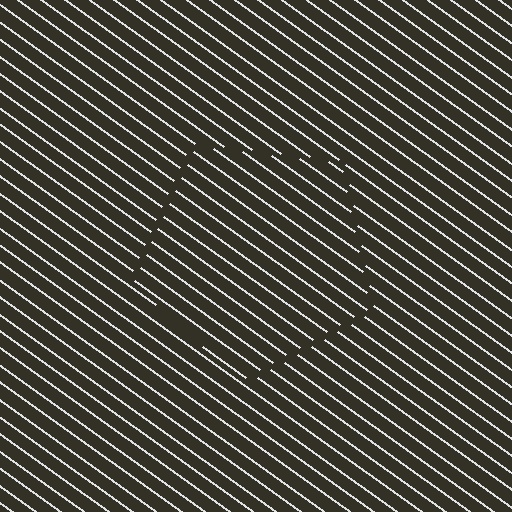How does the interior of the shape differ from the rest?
The interior of the shape contains the same grating, shifted by half a period — the contour is defined by the phase discontinuity where line-ends from the inner and outer gratings abut.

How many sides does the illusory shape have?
5 sides — the line-ends trace a pentagon.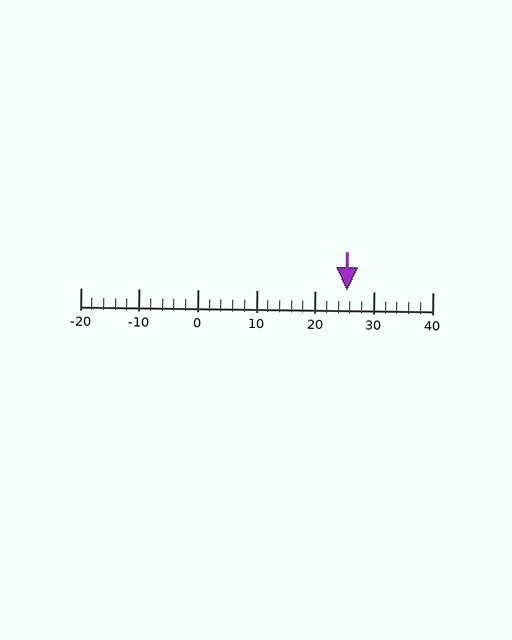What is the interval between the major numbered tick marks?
The major tick marks are spaced 10 units apart.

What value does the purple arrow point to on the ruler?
The purple arrow points to approximately 26.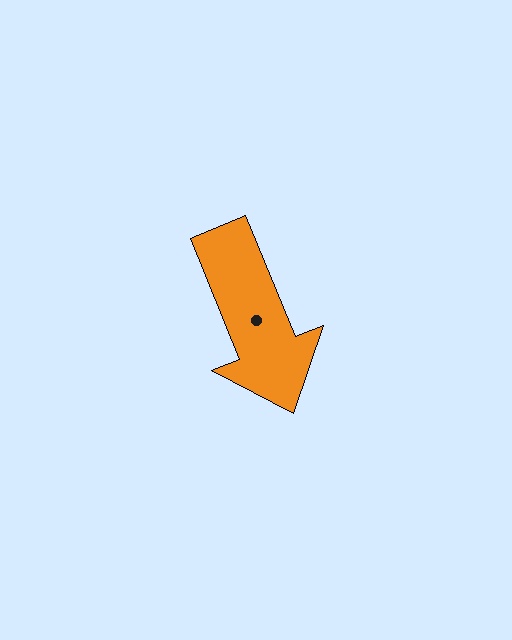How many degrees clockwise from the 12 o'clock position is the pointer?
Approximately 158 degrees.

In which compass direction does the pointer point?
South.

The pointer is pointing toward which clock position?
Roughly 5 o'clock.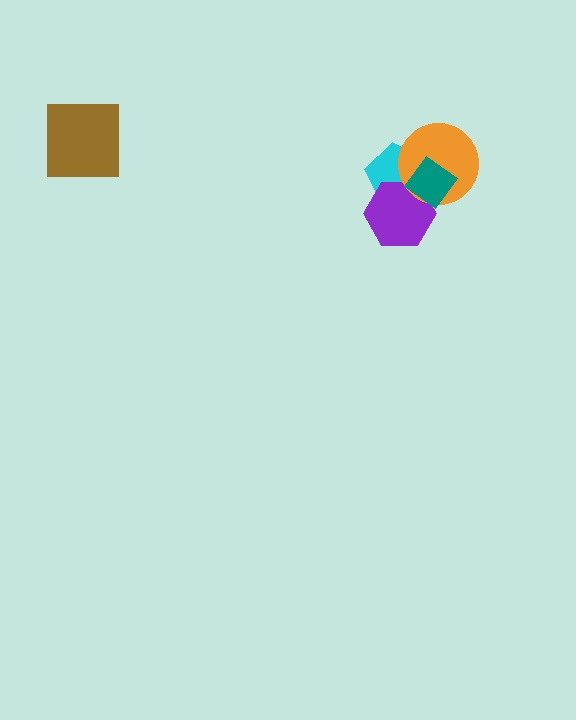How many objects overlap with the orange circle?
3 objects overlap with the orange circle.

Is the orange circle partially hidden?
Yes, it is partially covered by another shape.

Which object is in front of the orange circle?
The teal diamond is in front of the orange circle.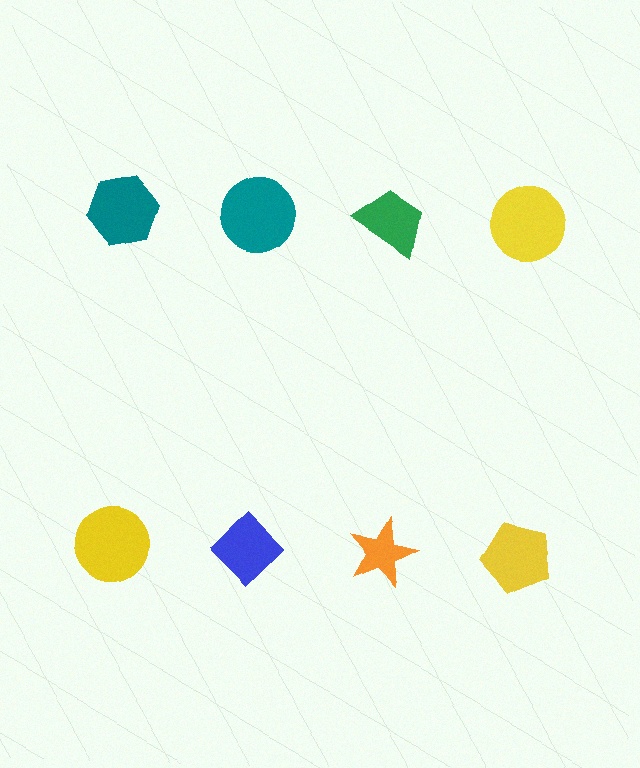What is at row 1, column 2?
A teal circle.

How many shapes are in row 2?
4 shapes.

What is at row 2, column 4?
A yellow pentagon.